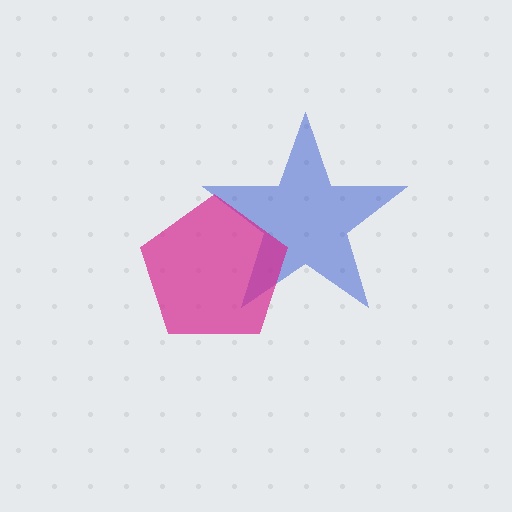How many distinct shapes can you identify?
There are 2 distinct shapes: a blue star, a magenta pentagon.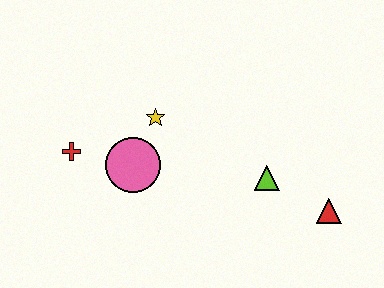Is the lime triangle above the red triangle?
Yes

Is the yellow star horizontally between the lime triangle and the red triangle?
No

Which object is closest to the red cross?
The pink circle is closest to the red cross.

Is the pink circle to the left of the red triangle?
Yes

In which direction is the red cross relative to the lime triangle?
The red cross is to the left of the lime triangle.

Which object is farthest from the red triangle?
The red cross is farthest from the red triangle.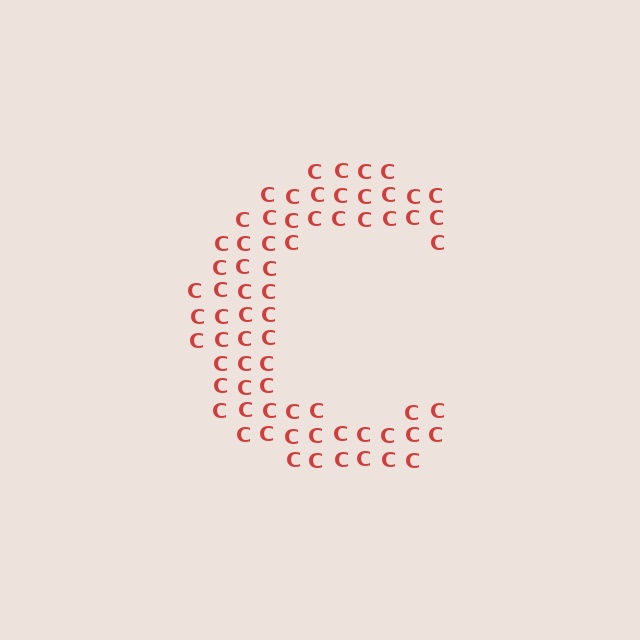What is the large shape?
The large shape is the letter C.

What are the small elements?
The small elements are letter C's.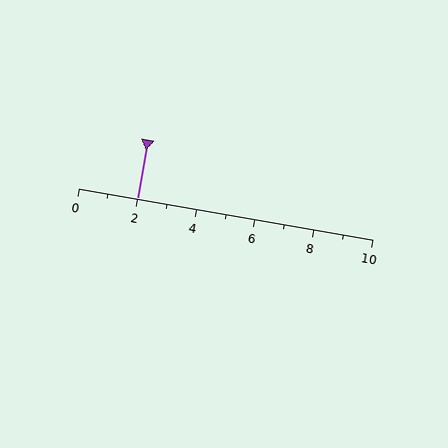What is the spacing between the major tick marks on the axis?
The major ticks are spaced 2 apart.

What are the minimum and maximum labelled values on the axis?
The axis runs from 0 to 10.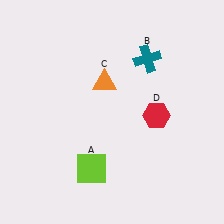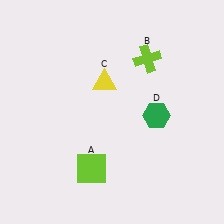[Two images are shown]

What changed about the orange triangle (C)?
In Image 1, C is orange. In Image 2, it changed to yellow.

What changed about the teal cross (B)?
In Image 1, B is teal. In Image 2, it changed to lime.